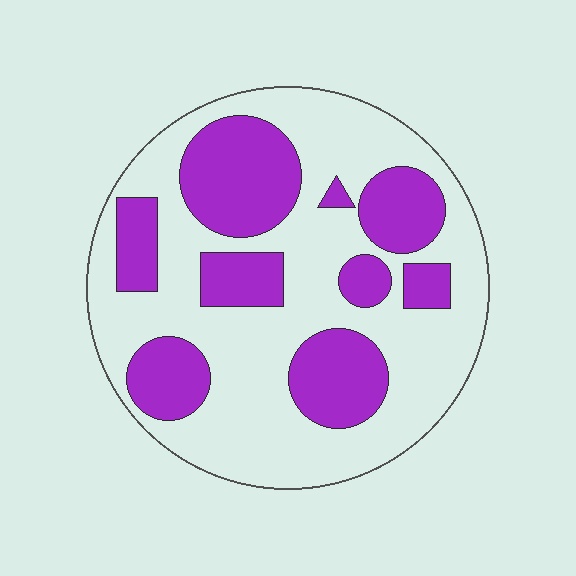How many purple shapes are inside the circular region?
9.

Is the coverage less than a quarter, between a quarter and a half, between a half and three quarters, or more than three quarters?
Between a quarter and a half.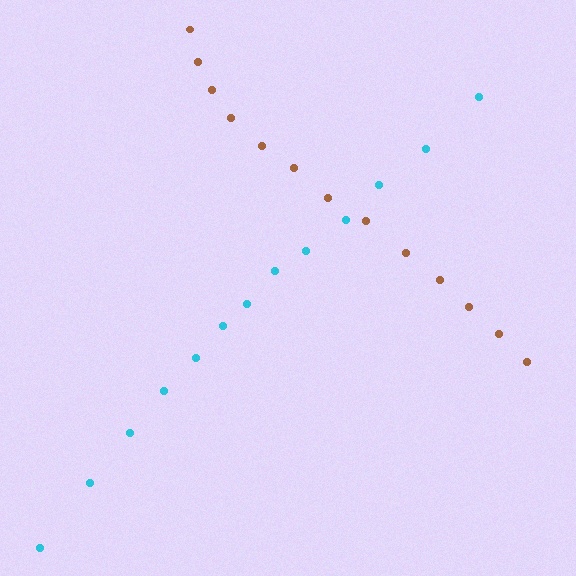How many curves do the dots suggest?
There are 2 distinct paths.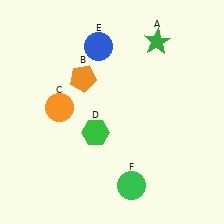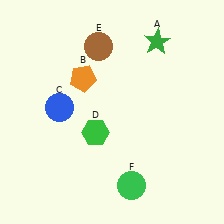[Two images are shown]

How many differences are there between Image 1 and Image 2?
There are 2 differences between the two images.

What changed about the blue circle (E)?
In Image 1, E is blue. In Image 2, it changed to brown.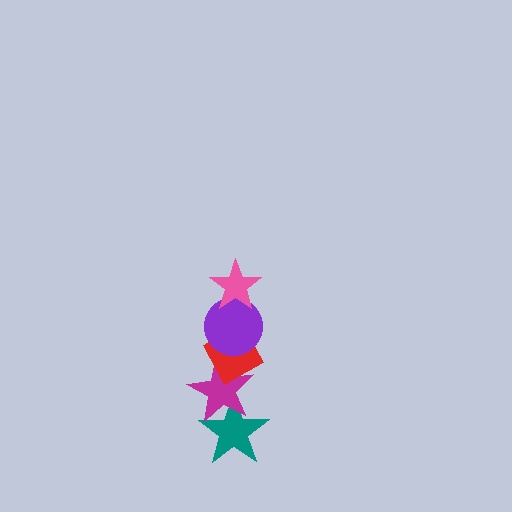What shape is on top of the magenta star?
The red diamond is on top of the magenta star.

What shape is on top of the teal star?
The magenta star is on top of the teal star.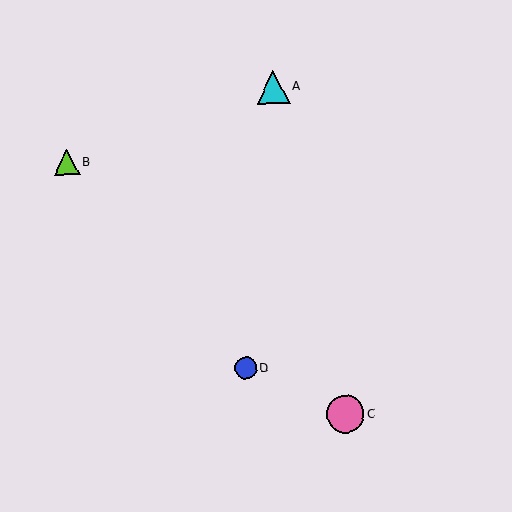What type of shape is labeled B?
Shape B is a lime triangle.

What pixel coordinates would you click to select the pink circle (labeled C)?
Click at (345, 414) to select the pink circle C.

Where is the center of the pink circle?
The center of the pink circle is at (345, 414).